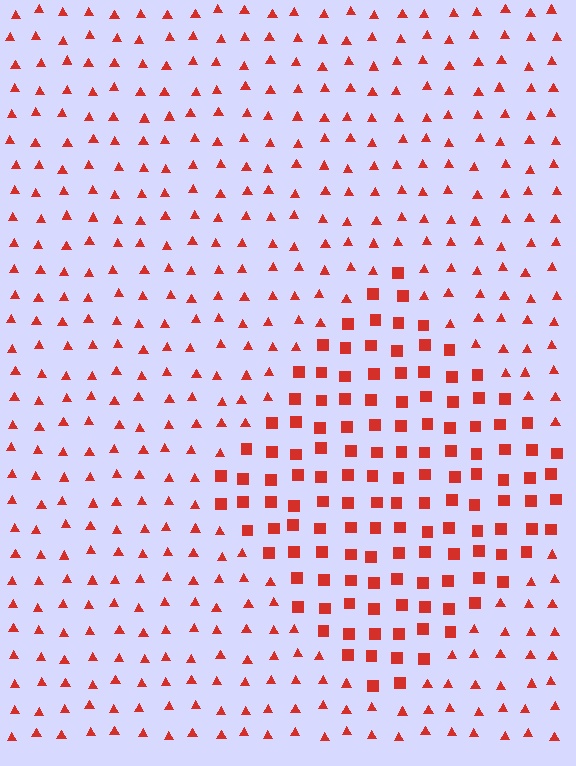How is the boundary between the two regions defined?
The boundary is defined by a change in element shape: squares inside vs. triangles outside. All elements share the same color and spacing.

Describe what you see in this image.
The image is filled with small red elements arranged in a uniform grid. A diamond-shaped region contains squares, while the surrounding area contains triangles. The boundary is defined purely by the change in element shape.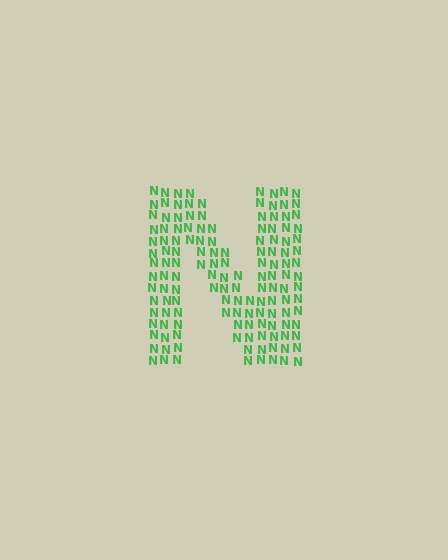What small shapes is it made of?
It is made of small letter N's.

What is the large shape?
The large shape is the letter N.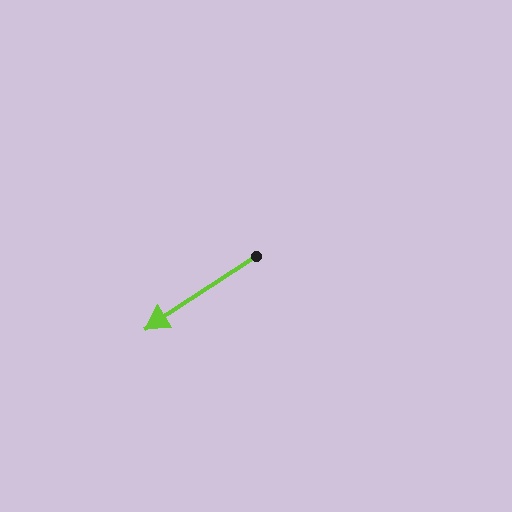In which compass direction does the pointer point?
Southwest.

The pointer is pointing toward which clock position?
Roughly 8 o'clock.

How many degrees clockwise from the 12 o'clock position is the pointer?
Approximately 237 degrees.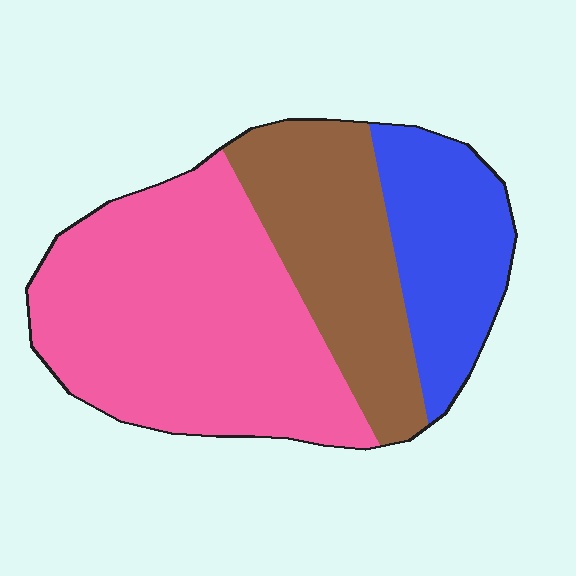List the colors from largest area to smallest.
From largest to smallest: pink, brown, blue.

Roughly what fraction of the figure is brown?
Brown covers roughly 25% of the figure.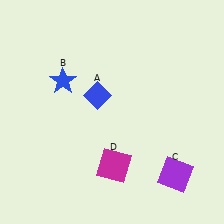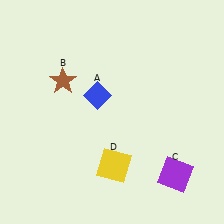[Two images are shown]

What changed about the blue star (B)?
In Image 1, B is blue. In Image 2, it changed to brown.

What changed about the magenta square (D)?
In Image 1, D is magenta. In Image 2, it changed to yellow.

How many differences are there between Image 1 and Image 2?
There are 2 differences between the two images.